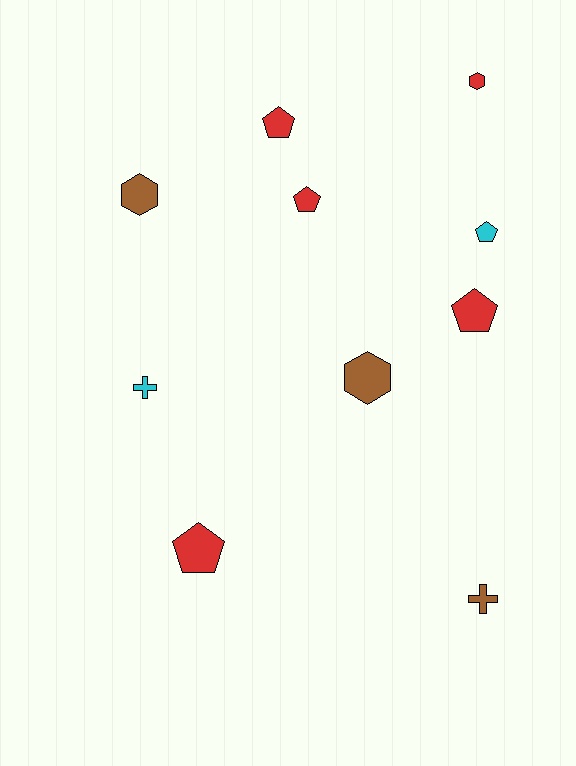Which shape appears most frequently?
Pentagon, with 5 objects.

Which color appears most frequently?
Red, with 5 objects.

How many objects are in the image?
There are 10 objects.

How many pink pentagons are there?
There are no pink pentagons.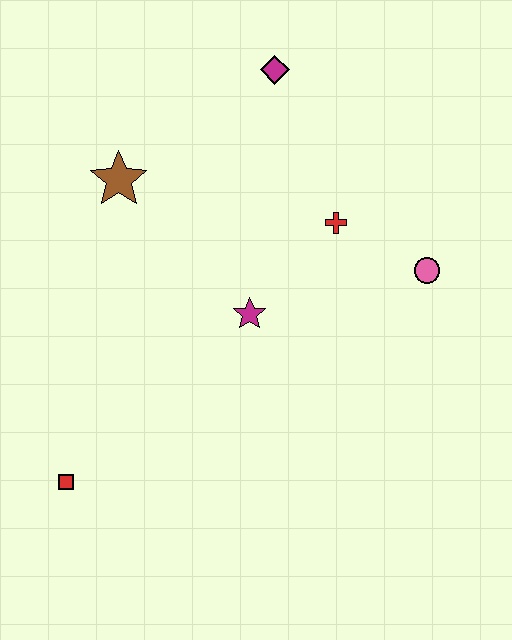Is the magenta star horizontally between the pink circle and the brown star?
Yes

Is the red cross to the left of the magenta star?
No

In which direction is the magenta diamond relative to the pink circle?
The magenta diamond is above the pink circle.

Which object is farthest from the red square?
The magenta diamond is farthest from the red square.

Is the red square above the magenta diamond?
No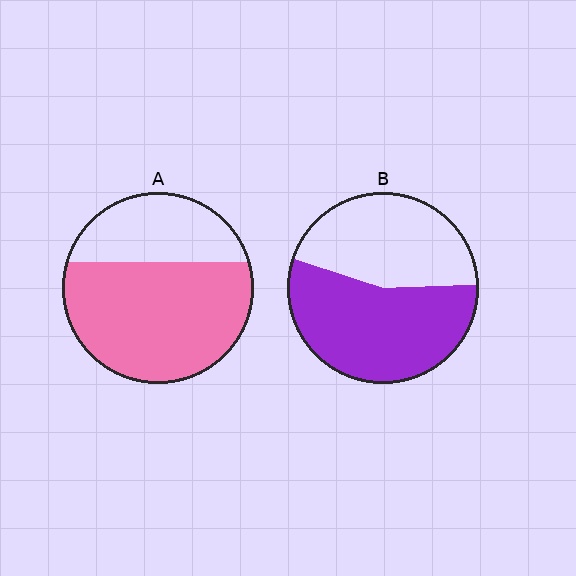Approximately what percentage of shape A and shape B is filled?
A is approximately 65% and B is approximately 55%.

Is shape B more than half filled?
Yes.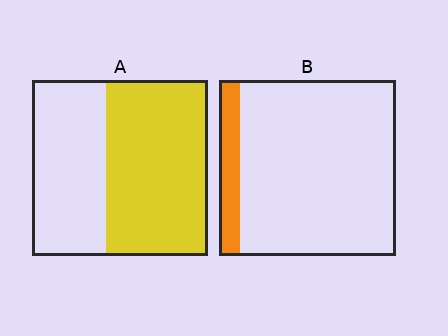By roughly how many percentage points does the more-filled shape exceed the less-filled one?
By roughly 45 percentage points (A over B).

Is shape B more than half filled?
No.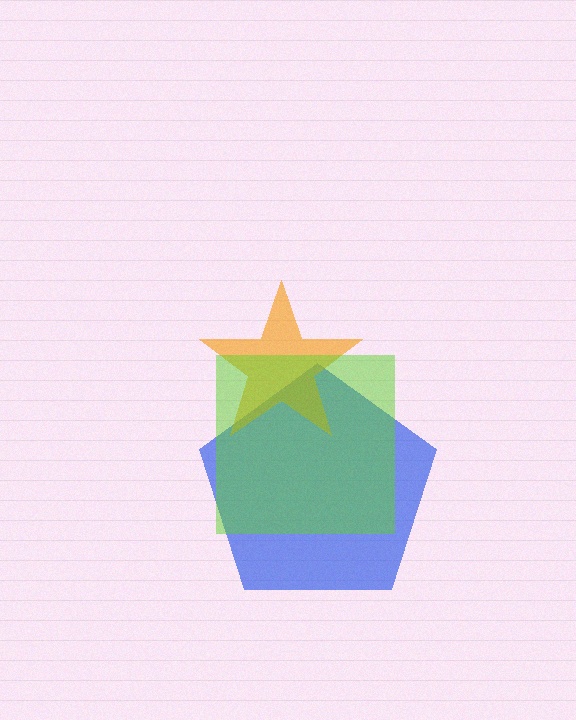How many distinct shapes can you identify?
There are 3 distinct shapes: a blue pentagon, an orange star, a lime square.